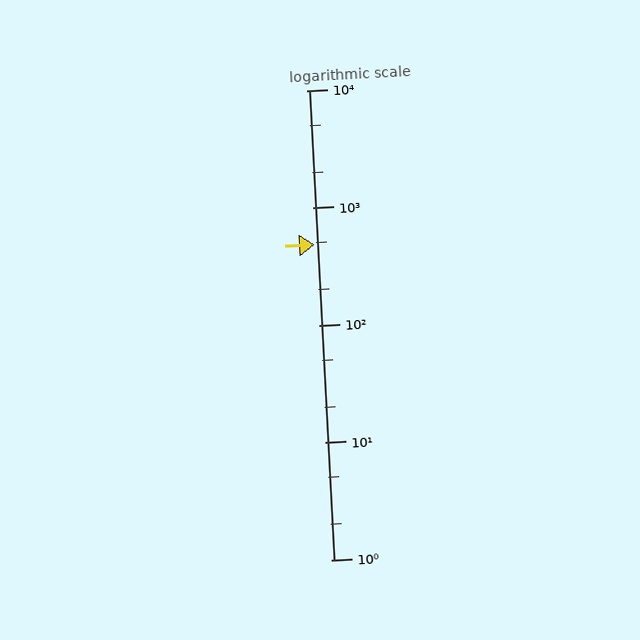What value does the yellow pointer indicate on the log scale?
The pointer indicates approximately 480.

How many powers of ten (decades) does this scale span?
The scale spans 4 decades, from 1 to 10000.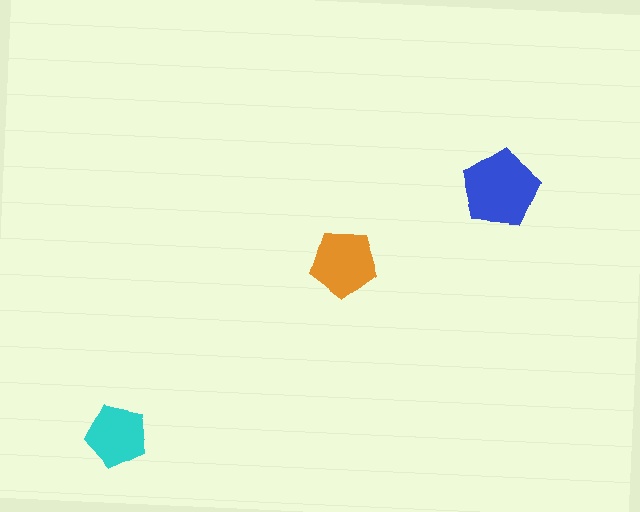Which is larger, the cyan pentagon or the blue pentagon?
The blue one.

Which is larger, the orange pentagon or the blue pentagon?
The blue one.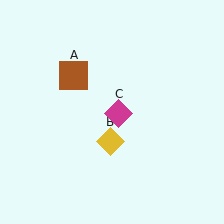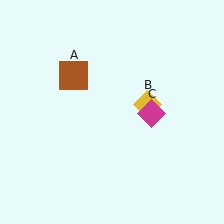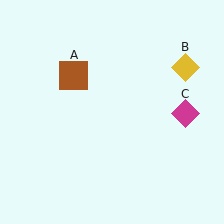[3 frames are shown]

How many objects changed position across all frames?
2 objects changed position: yellow diamond (object B), magenta diamond (object C).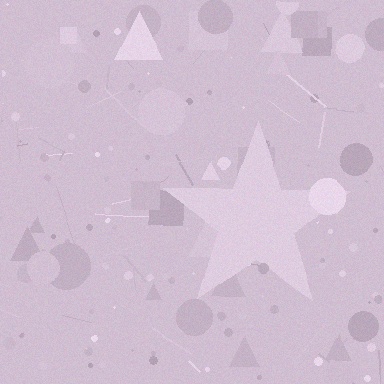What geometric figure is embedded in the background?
A star is embedded in the background.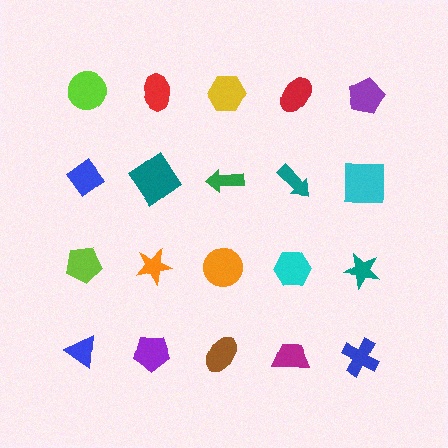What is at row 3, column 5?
A teal star.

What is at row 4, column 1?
A blue triangle.